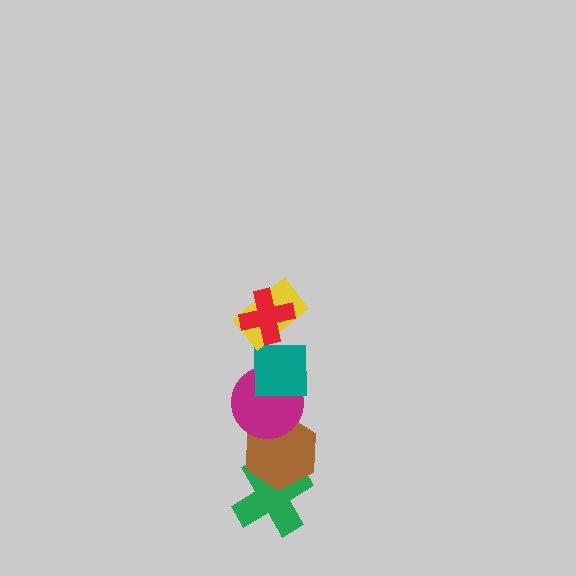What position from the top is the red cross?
The red cross is 1st from the top.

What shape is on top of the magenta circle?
The teal square is on top of the magenta circle.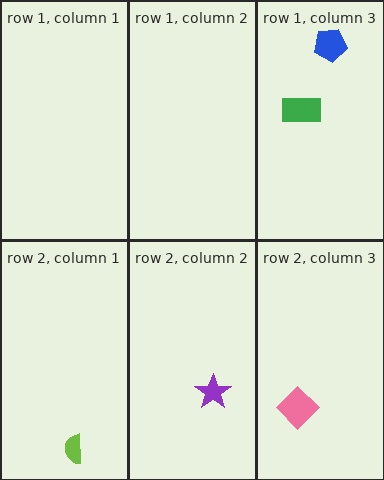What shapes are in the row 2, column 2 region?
The purple star.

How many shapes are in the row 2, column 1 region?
1.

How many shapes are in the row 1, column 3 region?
2.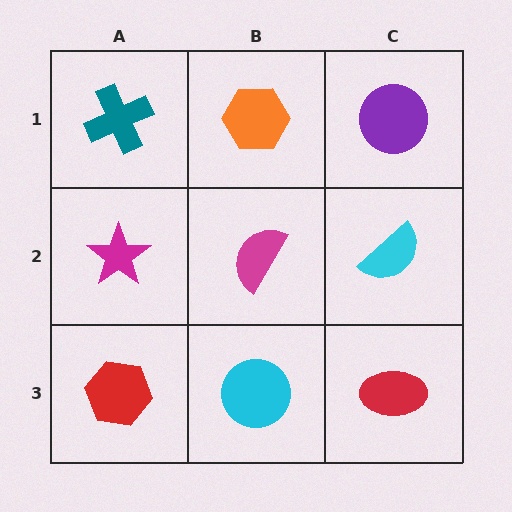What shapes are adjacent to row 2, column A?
A teal cross (row 1, column A), a red hexagon (row 3, column A), a magenta semicircle (row 2, column B).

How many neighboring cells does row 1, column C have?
2.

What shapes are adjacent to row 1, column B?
A magenta semicircle (row 2, column B), a teal cross (row 1, column A), a purple circle (row 1, column C).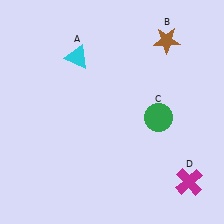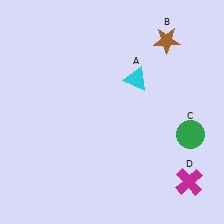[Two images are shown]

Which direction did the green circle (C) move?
The green circle (C) moved right.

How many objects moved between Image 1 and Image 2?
2 objects moved between the two images.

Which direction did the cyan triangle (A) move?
The cyan triangle (A) moved right.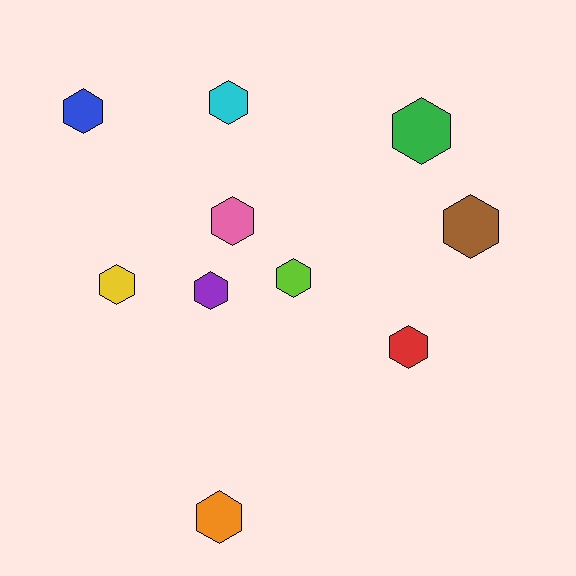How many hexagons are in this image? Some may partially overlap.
There are 10 hexagons.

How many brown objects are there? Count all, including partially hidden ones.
There is 1 brown object.